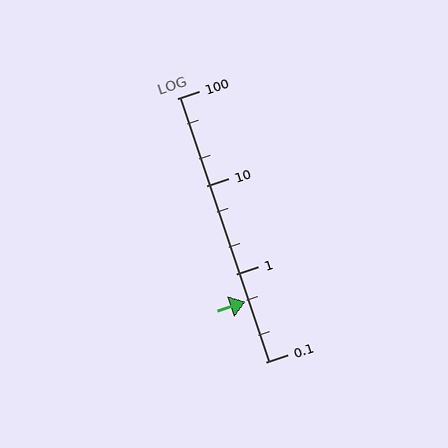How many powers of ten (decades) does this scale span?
The scale spans 3 decades, from 0.1 to 100.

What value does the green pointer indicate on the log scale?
The pointer indicates approximately 0.49.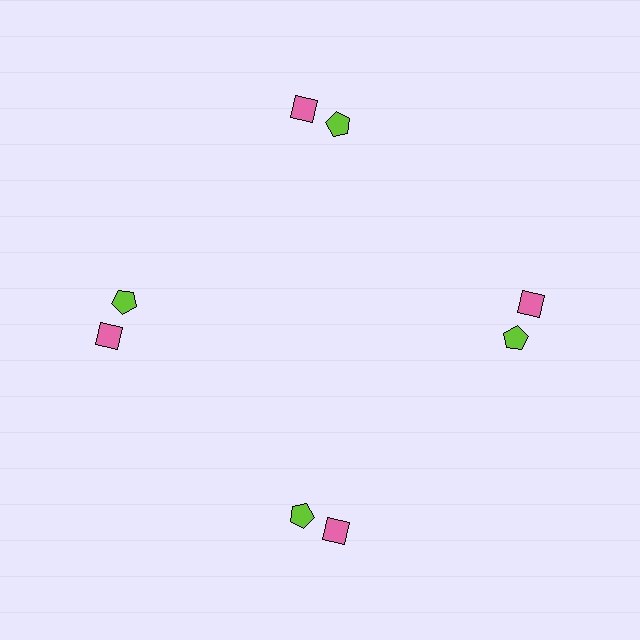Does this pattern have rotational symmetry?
Yes, this pattern has 4-fold rotational symmetry. It looks the same after rotating 90 degrees around the center.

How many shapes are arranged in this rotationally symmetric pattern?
There are 8 shapes, arranged in 4 groups of 2.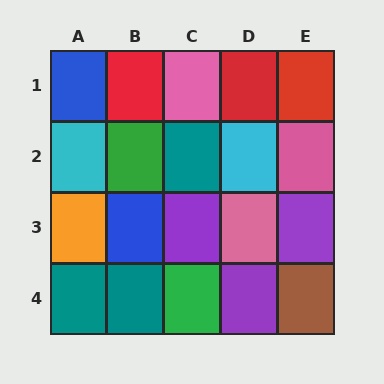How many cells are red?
3 cells are red.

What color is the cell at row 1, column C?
Pink.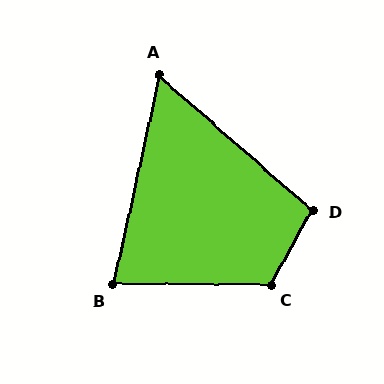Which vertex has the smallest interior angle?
A, at approximately 61 degrees.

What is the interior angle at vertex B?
Approximately 78 degrees (acute).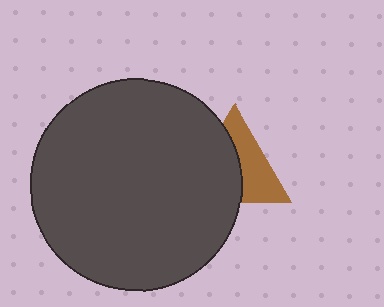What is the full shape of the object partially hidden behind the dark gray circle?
The partially hidden object is a brown triangle.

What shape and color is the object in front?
The object in front is a dark gray circle.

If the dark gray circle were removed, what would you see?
You would see the complete brown triangle.